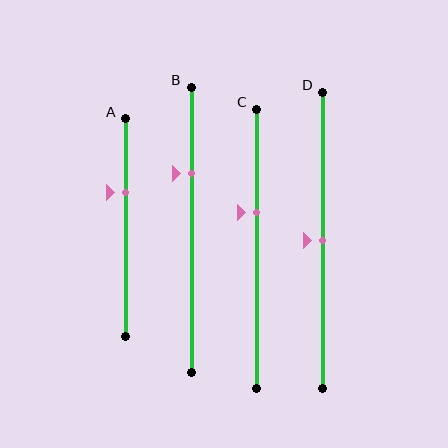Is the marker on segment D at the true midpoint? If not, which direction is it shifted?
Yes, the marker on segment D is at the true midpoint.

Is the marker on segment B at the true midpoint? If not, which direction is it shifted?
No, the marker on segment B is shifted upward by about 20% of the segment length.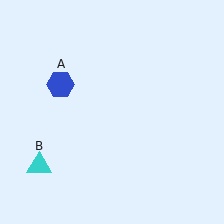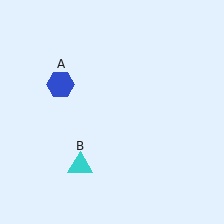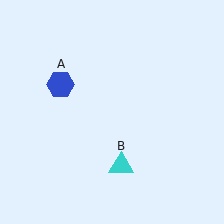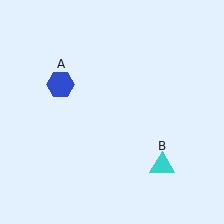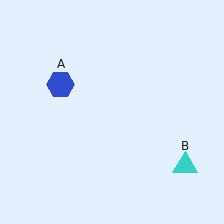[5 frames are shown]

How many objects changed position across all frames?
1 object changed position: cyan triangle (object B).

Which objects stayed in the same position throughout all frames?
Blue hexagon (object A) remained stationary.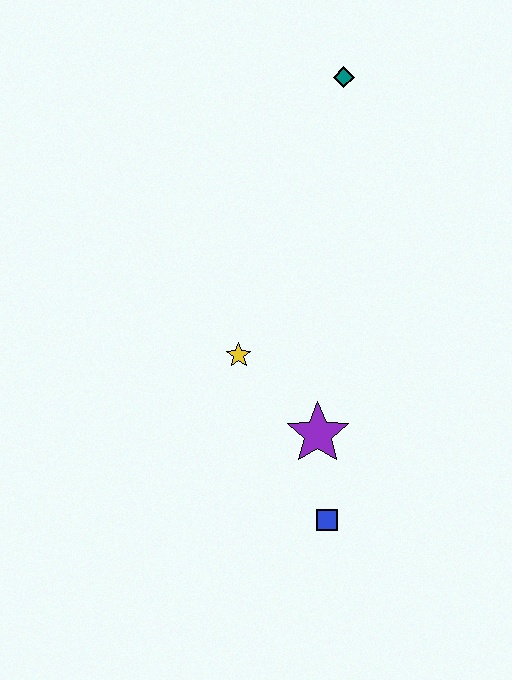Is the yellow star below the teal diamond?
Yes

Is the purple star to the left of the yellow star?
No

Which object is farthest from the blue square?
The teal diamond is farthest from the blue square.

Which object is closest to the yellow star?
The purple star is closest to the yellow star.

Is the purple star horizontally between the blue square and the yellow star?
Yes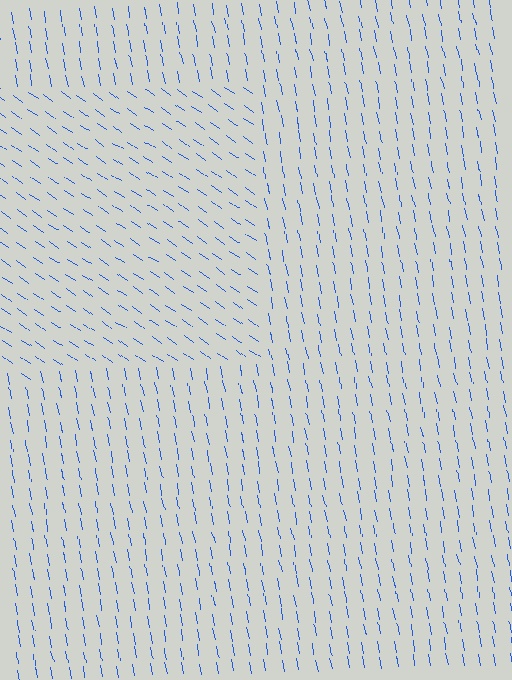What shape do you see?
I see a rectangle.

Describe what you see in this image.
The image is filled with small blue line segments. A rectangle region in the image has lines oriented differently from the surrounding lines, creating a visible texture boundary.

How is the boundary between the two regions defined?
The boundary is defined purely by a change in line orientation (approximately 45 degrees difference). All lines are the same color and thickness.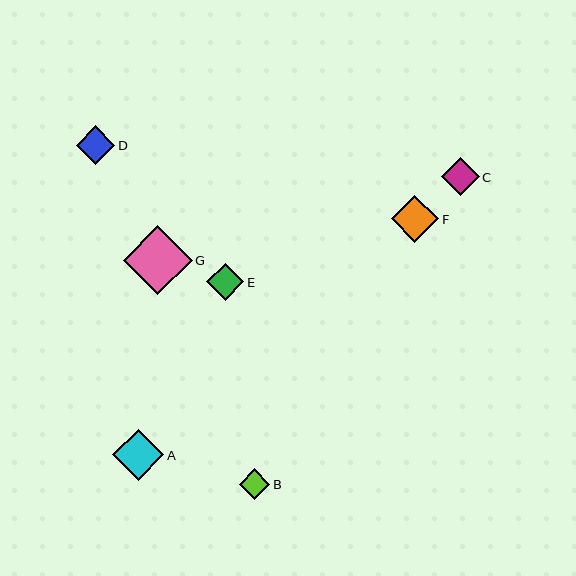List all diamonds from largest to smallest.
From largest to smallest: G, A, F, D, C, E, B.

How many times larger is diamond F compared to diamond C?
Diamond F is approximately 1.2 times the size of diamond C.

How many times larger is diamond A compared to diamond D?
Diamond A is approximately 1.3 times the size of diamond D.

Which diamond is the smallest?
Diamond B is the smallest with a size of approximately 31 pixels.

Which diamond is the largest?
Diamond G is the largest with a size of approximately 69 pixels.